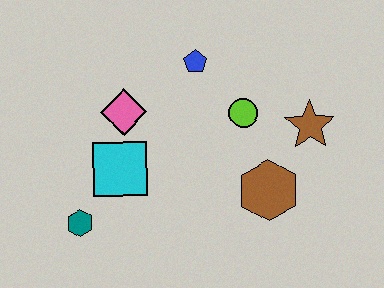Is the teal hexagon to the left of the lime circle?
Yes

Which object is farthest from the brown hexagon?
The teal hexagon is farthest from the brown hexagon.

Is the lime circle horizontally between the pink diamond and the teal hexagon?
No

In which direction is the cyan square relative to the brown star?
The cyan square is to the left of the brown star.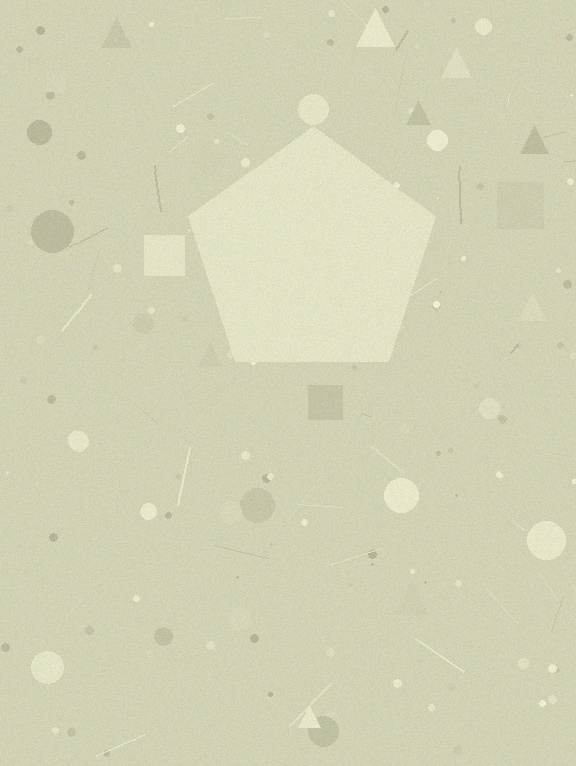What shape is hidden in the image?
A pentagon is hidden in the image.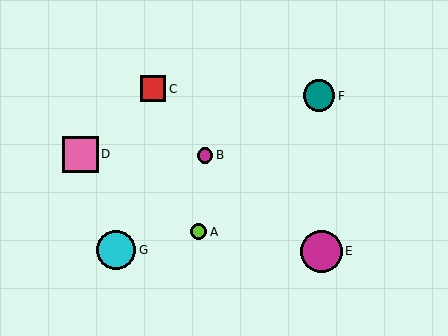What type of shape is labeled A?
Shape A is a lime circle.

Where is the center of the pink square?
The center of the pink square is at (80, 154).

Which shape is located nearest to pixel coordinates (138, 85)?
The red square (labeled C) at (153, 89) is nearest to that location.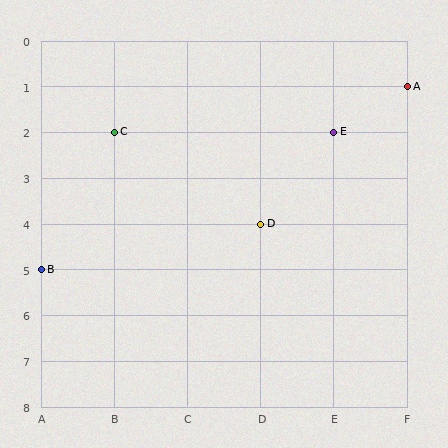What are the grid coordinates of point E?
Point E is at grid coordinates (E, 2).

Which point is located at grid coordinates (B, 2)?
Point C is at (B, 2).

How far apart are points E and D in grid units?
Points E and D are 1 column and 2 rows apart (about 2.2 grid units diagonally).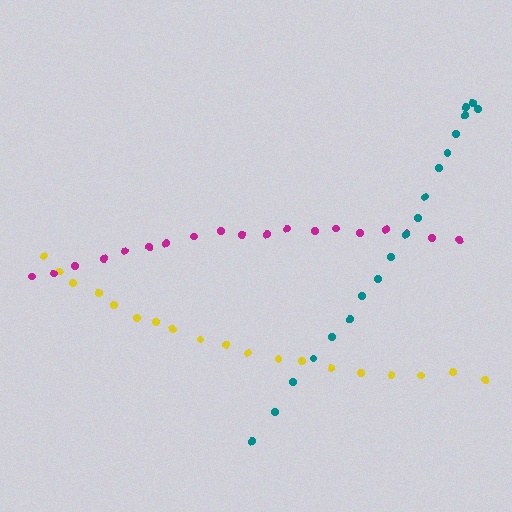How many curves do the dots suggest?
There are 3 distinct paths.